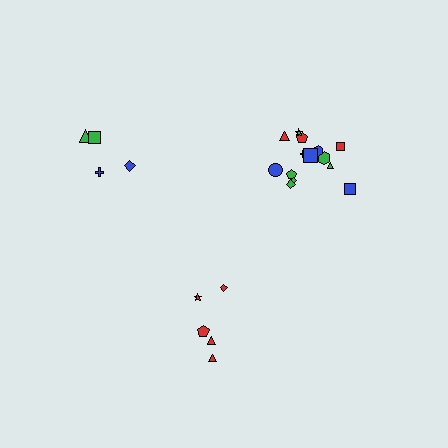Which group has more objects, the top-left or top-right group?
The top-right group.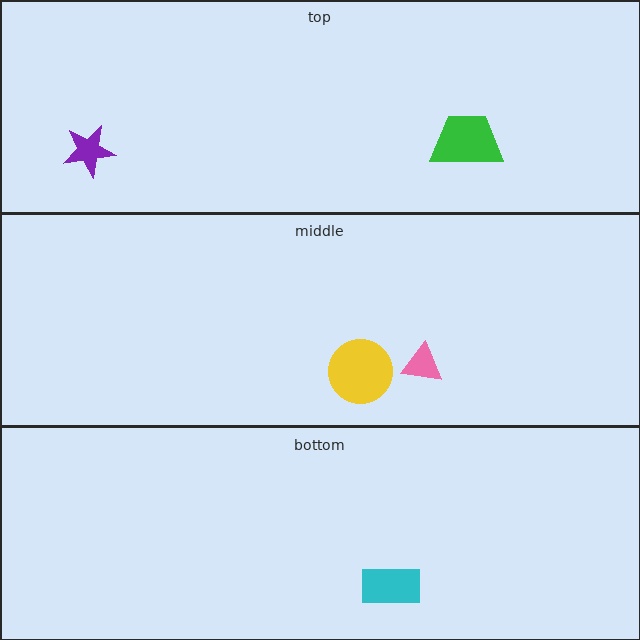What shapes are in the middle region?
The yellow circle, the pink triangle.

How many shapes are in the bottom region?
1.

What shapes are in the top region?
The green trapezoid, the purple star.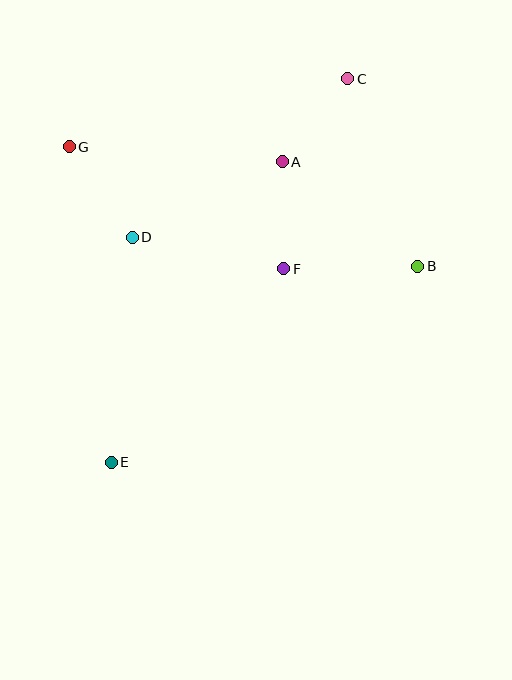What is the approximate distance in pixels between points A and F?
The distance between A and F is approximately 107 pixels.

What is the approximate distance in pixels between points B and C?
The distance between B and C is approximately 200 pixels.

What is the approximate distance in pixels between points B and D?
The distance between B and D is approximately 287 pixels.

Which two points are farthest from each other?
Points C and E are farthest from each other.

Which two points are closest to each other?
Points A and C are closest to each other.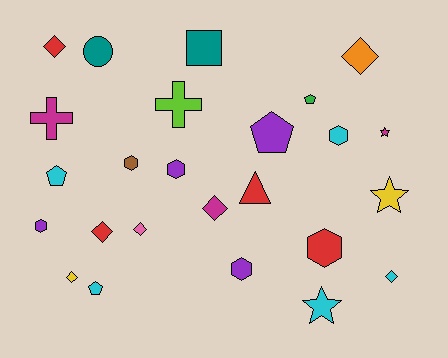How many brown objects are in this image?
There is 1 brown object.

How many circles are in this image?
There is 1 circle.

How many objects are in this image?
There are 25 objects.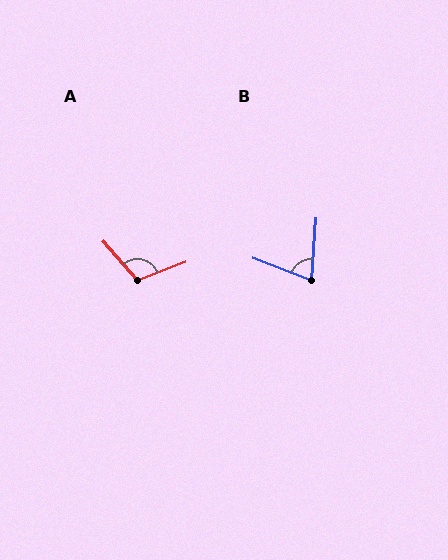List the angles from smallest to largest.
B (73°), A (110°).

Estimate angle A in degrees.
Approximately 110 degrees.